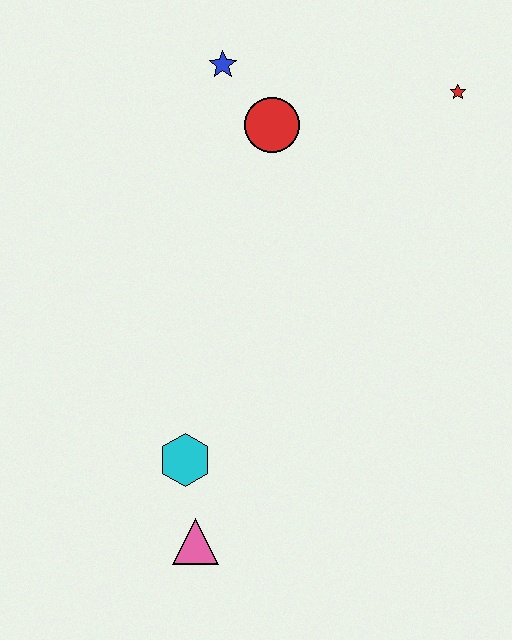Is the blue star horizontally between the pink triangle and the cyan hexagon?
No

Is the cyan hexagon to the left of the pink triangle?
Yes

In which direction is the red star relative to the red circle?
The red star is to the right of the red circle.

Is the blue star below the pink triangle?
No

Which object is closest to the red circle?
The blue star is closest to the red circle.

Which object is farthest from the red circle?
The pink triangle is farthest from the red circle.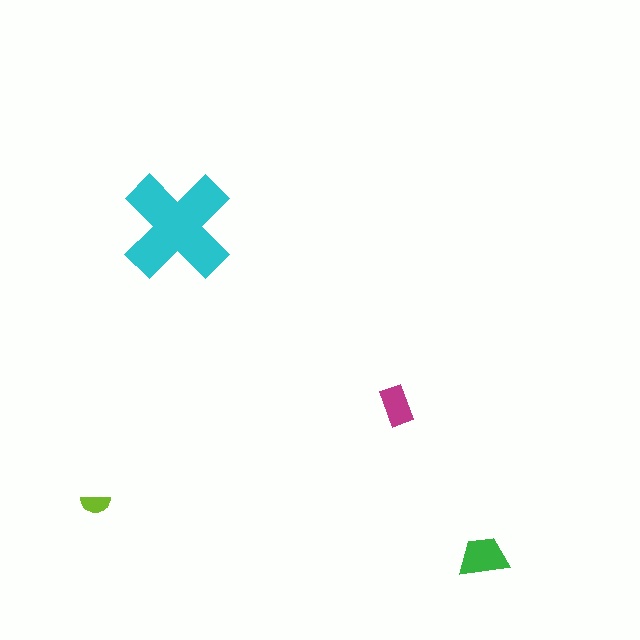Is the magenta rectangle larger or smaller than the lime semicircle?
Larger.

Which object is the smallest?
The lime semicircle.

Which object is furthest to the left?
The lime semicircle is leftmost.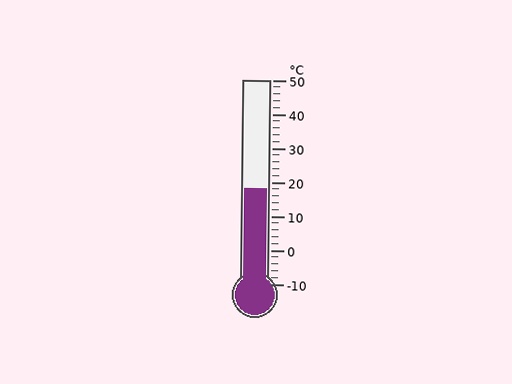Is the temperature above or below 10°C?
The temperature is above 10°C.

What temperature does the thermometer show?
The thermometer shows approximately 18°C.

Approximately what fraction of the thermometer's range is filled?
The thermometer is filled to approximately 45% of its range.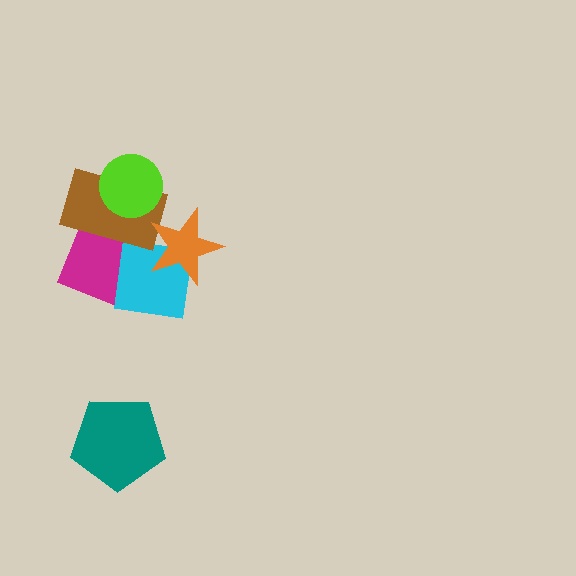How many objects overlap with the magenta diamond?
2 objects overlap with the magenta diamond.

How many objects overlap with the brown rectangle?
4 objects overlap with the brown rectangle.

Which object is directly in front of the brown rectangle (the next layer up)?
The lime circle is directly in front of the brown rectangle.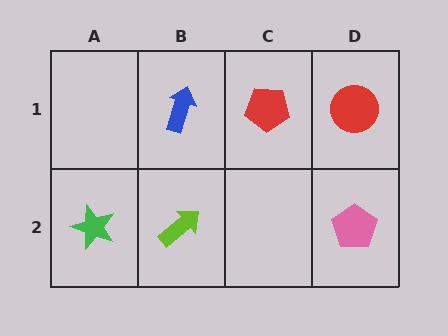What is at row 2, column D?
A pink pentagon.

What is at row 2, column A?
A green star.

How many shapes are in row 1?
3 shapes.